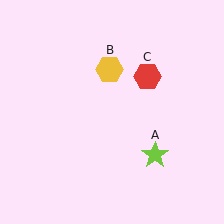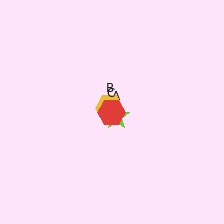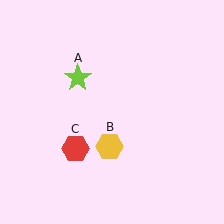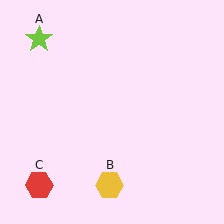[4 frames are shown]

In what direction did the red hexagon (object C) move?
The red hexagon (object C) moved down and to the left.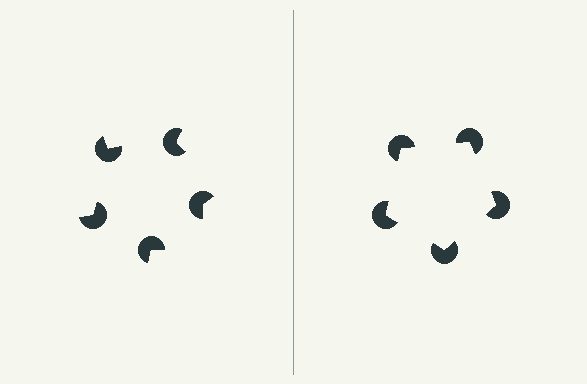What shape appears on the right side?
An illusory pentagon.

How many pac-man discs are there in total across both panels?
10 — 5 on each side.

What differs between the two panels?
The pac-man discs are positioned identically on both sides; only the wedge orientations differ. On the right they align to a pentagon; on the left they are misaligned.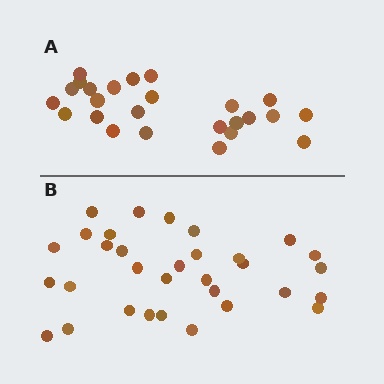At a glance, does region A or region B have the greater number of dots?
Region B (the bottom region) has more dots.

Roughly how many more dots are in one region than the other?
Region B has roughly 8 or so more dots than region A.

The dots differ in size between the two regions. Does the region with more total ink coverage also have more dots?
No. Region A has more total ink coverage because its dots are larger, but region B actually contains more individual dots. Total area can be misleading — the number of items is what matters here.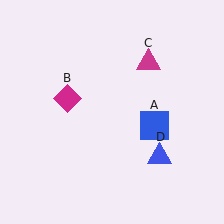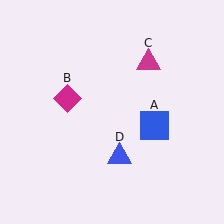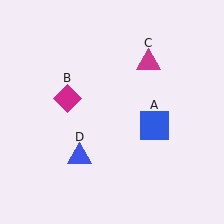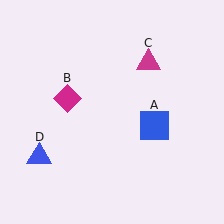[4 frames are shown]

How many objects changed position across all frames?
1 object changed position: blue triangle (object D).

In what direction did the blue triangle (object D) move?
The blue triangle (object D) moved left.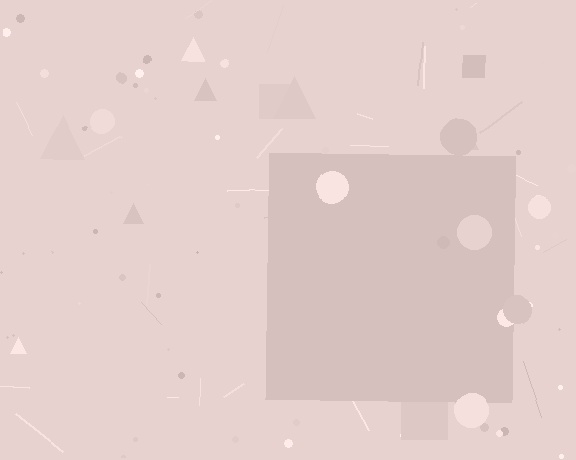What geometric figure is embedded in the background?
A square is embedded in the background.